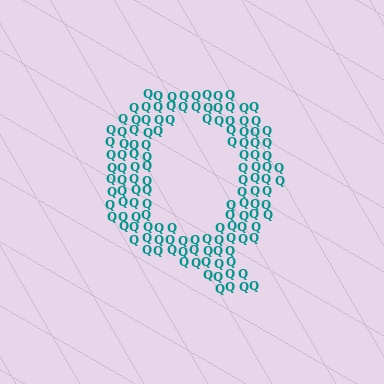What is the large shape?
The large shape is the letter Q.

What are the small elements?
The small elements are letter Q's.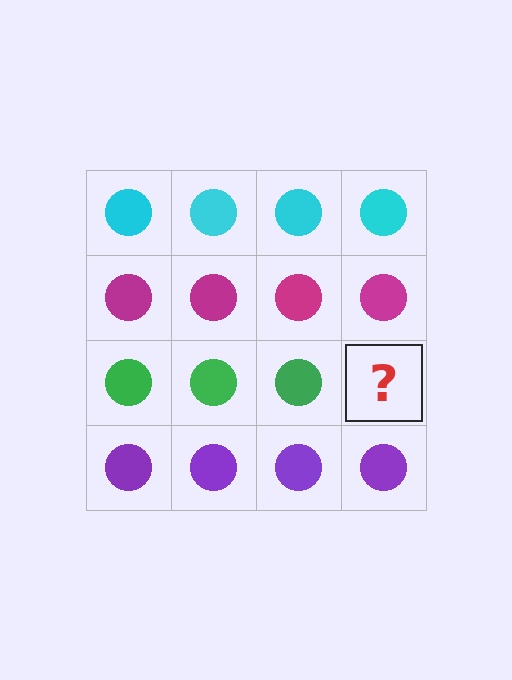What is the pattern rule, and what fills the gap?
The rule is that each row has a consistent color. The gap should be filled with a green circle.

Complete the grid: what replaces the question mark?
The question mark should be replaced with a green circle.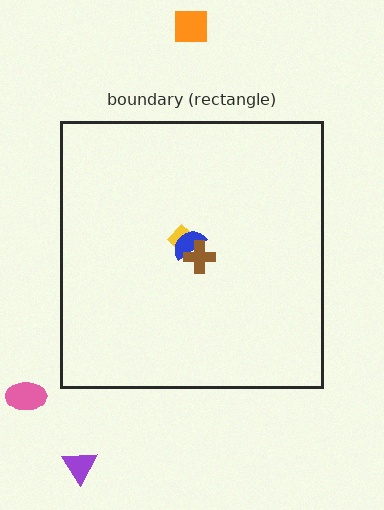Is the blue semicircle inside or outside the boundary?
Inside.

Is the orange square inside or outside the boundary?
Outside.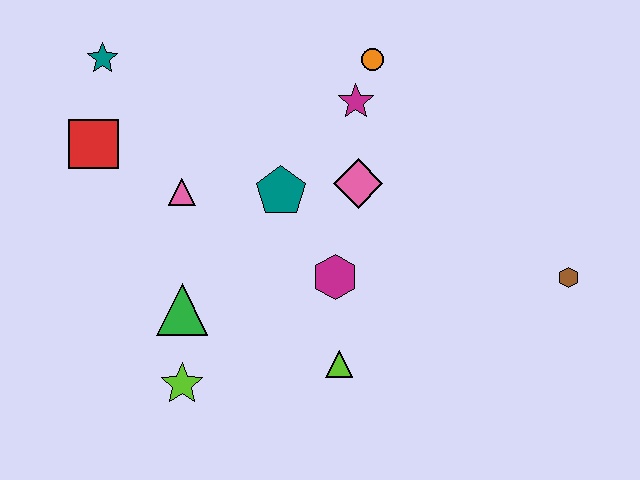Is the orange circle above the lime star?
Yes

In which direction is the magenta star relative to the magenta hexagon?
The magenta star is above the magenta hexagon.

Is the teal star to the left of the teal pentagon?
Yes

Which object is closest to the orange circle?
The magenta star is closest to the orange circle.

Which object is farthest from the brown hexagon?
The teal star is farthest from the brown hexagon.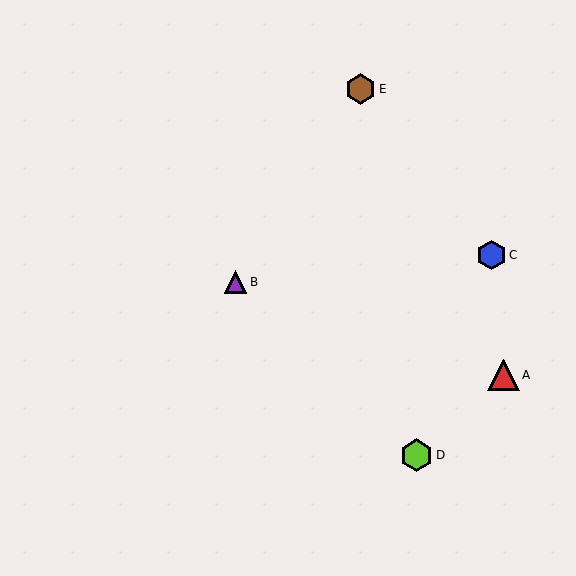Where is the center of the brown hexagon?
The center of the brown hexagon is at (360, 89).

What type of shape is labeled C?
Shape C is a blue hexagon.